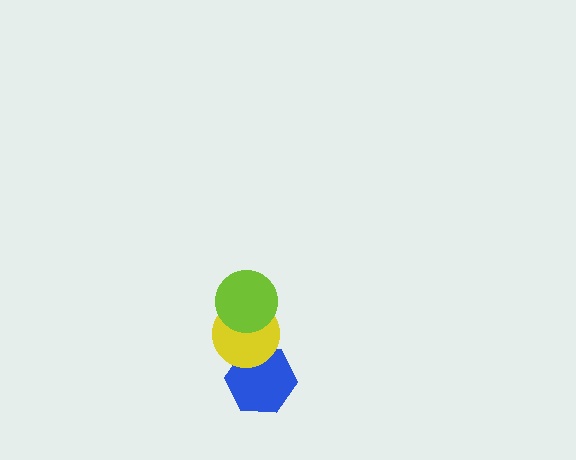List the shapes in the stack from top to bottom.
From top to bottom: the lime circle, the yellow circle, the blue hexagon.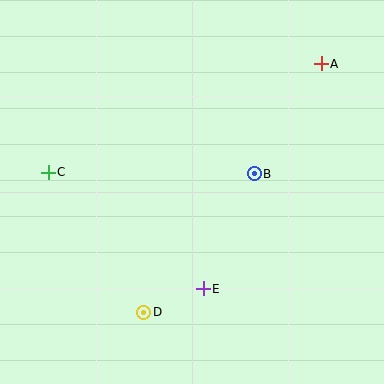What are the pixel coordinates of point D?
Point D is at (144, 312).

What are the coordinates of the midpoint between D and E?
The midpoint between D and E is at (173, 301).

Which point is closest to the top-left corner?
Point C is closest to the top-left corner.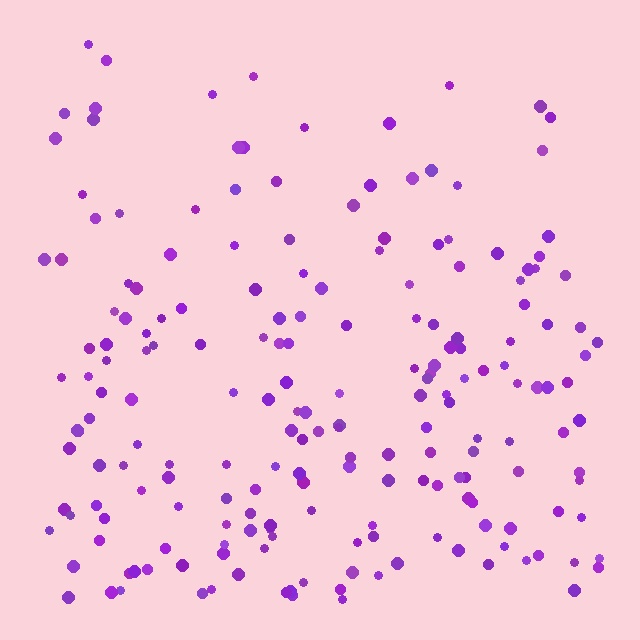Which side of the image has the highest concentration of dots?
The bottom.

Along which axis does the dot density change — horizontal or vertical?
Vertical.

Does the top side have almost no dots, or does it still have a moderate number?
Still a moderate number, just noticeably fewer than the bottom.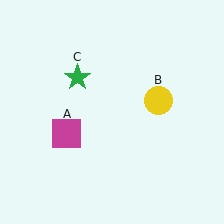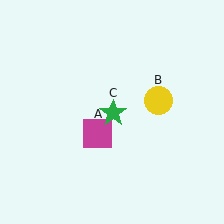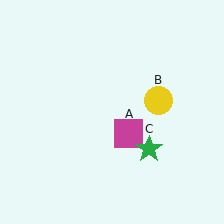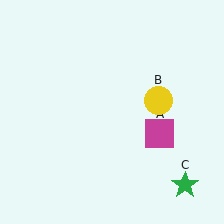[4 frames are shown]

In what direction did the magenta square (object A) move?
The magenta square (object A) moved right.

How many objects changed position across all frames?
2 objects changed position: magenta square (object A), green star (object C).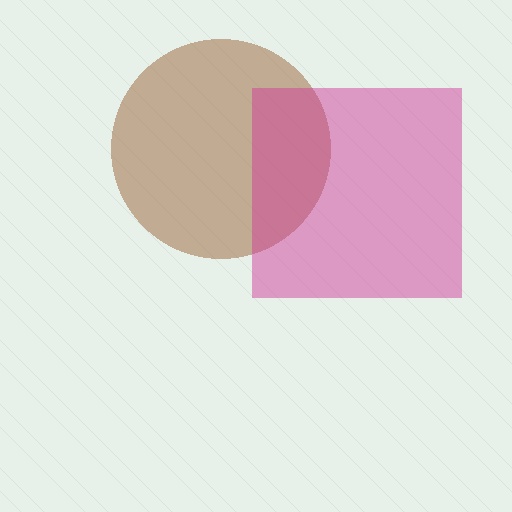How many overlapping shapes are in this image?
There are 2 overlapping shapes in the image.